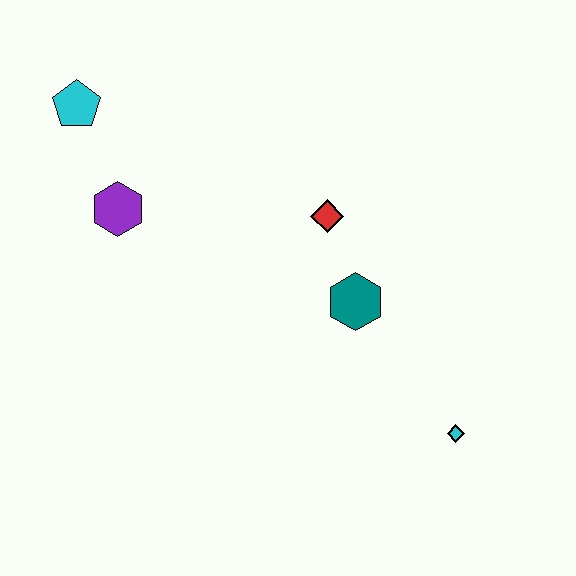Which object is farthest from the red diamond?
The cyan pentagon is farthest from the red diamond.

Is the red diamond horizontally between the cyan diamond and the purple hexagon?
Yes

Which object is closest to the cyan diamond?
The teal hexagon is closest to the cyan diamond.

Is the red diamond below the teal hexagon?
No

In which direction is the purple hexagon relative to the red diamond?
The purple hexagon is to the left of the red diamond.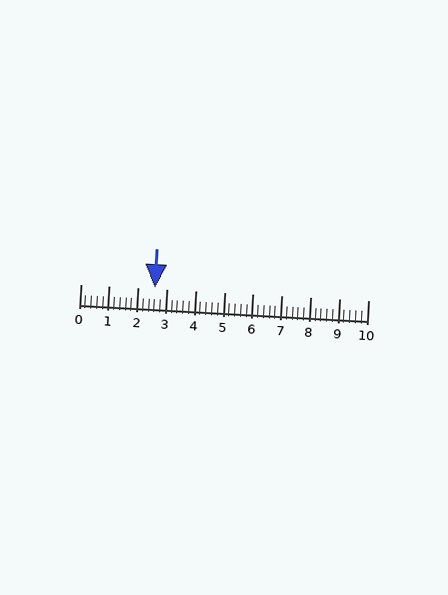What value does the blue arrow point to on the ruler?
The blue arrow points to approximately 2.6.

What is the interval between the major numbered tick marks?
The major tick marks are spaced 1 units apart.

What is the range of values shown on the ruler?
The ruler shows values from 0 to 10.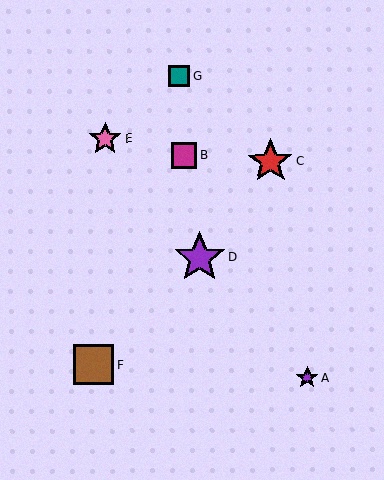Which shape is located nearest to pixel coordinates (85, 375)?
The brown square (labeled F) at (93, 365) is nearest to that location.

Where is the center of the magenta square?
The center of the magenta square is at (184, 156).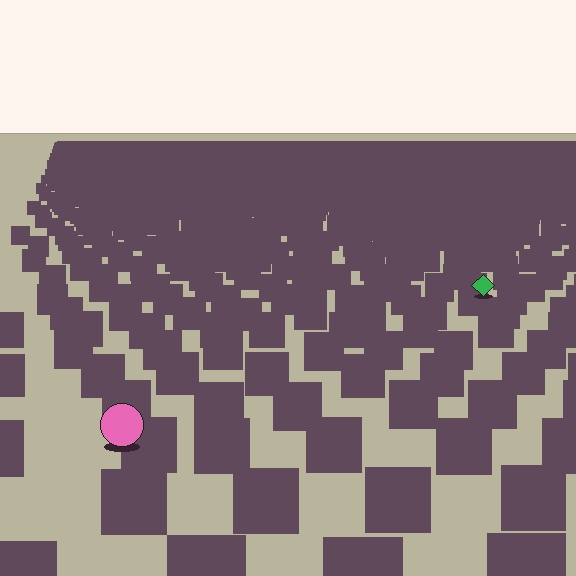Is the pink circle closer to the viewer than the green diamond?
Yes. The pink circle is closer — you can tell from the texture gradient: the ground texture is coarser near it.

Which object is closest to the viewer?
The pink circle is closest. The texture marks near it are larger and more spread out.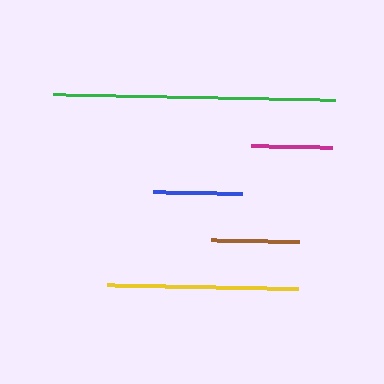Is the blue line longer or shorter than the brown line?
The blue line is longer than the brown line.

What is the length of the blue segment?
The blue segment is approximately 89 pixels long.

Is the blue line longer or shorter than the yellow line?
The yellow line is longer than the blue line.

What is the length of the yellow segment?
The yellow segment is approximately 191 pixels long.